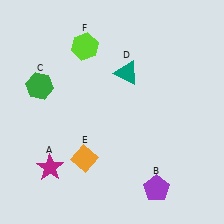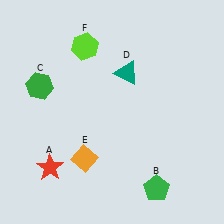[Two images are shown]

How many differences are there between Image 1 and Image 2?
There are 2 differences between the two images.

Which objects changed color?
A changed from magenta to red. B changed from purple to green.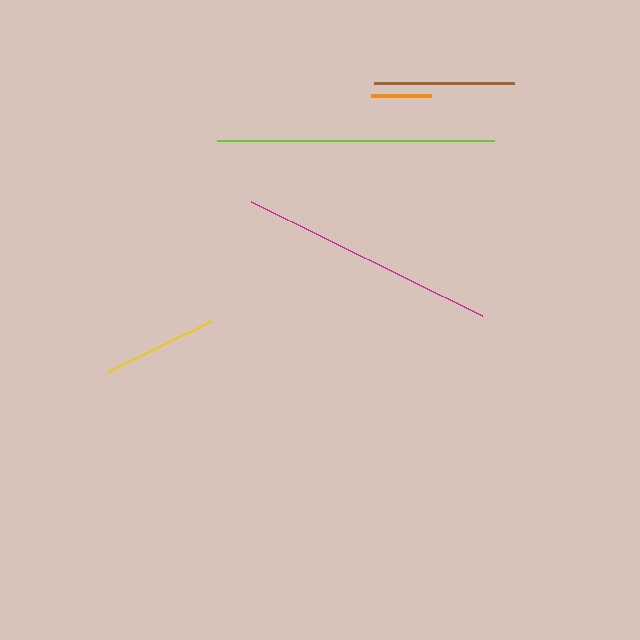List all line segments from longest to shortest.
From longest to shortest: lime, magenta, brown, yellow, orange.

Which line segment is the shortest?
The orange line is the shortest at approximately 61 pixels.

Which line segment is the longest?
The lime line is the longest at approximately 276 pixels.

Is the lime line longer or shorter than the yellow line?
The lime line is longer than the yellow line.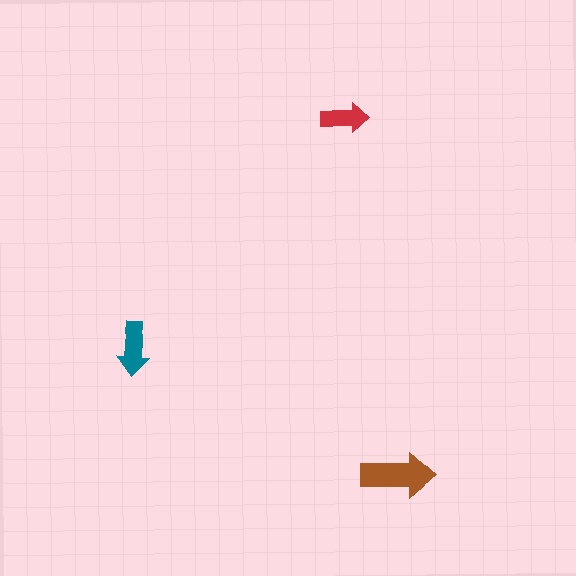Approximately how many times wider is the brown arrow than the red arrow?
About 1.5 times wider.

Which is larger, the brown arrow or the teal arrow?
The brown one.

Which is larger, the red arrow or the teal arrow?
The teal one.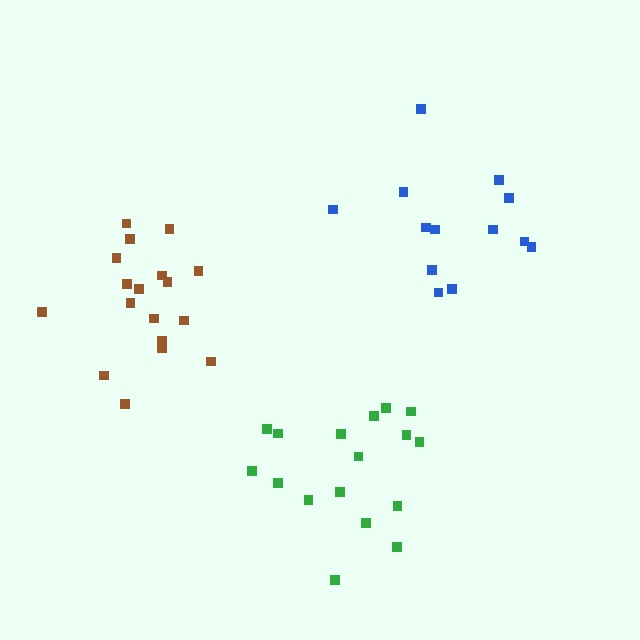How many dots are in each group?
Group 1: 13 dots, Group 2: 18 dots, Group 3: 17 dots (48 total).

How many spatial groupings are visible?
There are 3 spatial groupings.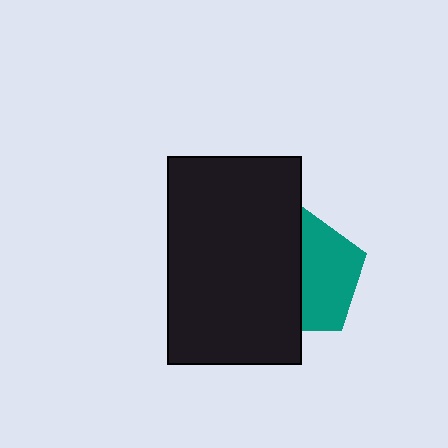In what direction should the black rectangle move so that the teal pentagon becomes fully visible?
The black rectangle should move left. That is the shortest direction to clear the overlap and leave the teal pentagon fully visible.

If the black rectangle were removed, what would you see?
You would see the complete teal pentagon.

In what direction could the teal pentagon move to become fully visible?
The teal pentagon could move right. That would shift it out from behind the black rectangle entirely.